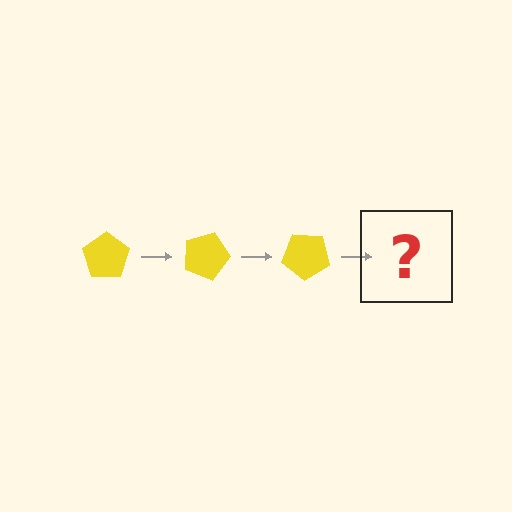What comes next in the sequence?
The next element should be a yellow pentagon rotated 60 degrees.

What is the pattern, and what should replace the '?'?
The pattern is that the pentagon rotates 20 degrees each step. The '?' should be a yellow pentagon rotated 60 degrees.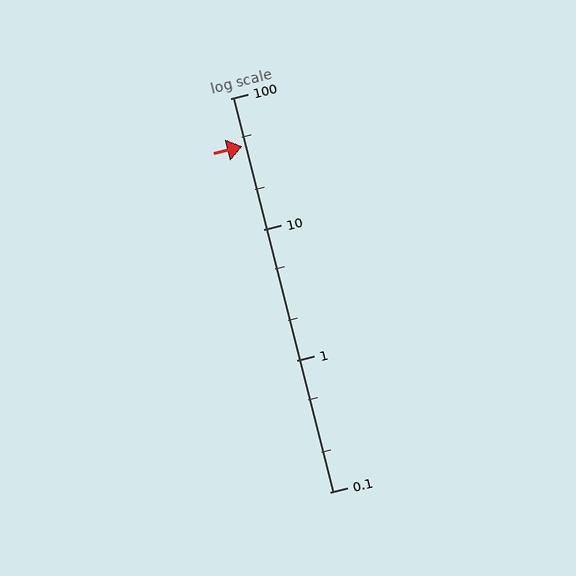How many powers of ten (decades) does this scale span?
The scale spans 3 decades, from 0.1 to 100.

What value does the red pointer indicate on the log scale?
The pointer indicates approximately 43.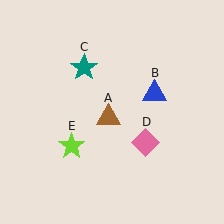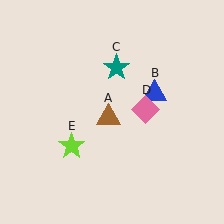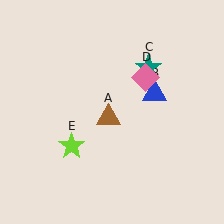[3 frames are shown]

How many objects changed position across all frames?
2 objects changed position: teal star (object C), pink diamond (object D).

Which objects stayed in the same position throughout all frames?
Brown triangle (object A) and blue triangle (object B) and lime star (object E) remained stationary.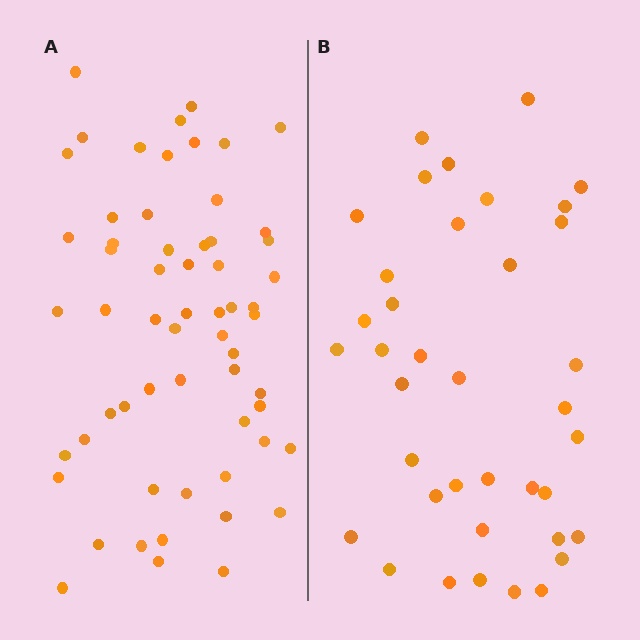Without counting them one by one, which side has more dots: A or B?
Region A (the left region) has more dots.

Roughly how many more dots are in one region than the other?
Region A has approximately 20 more dots than region B.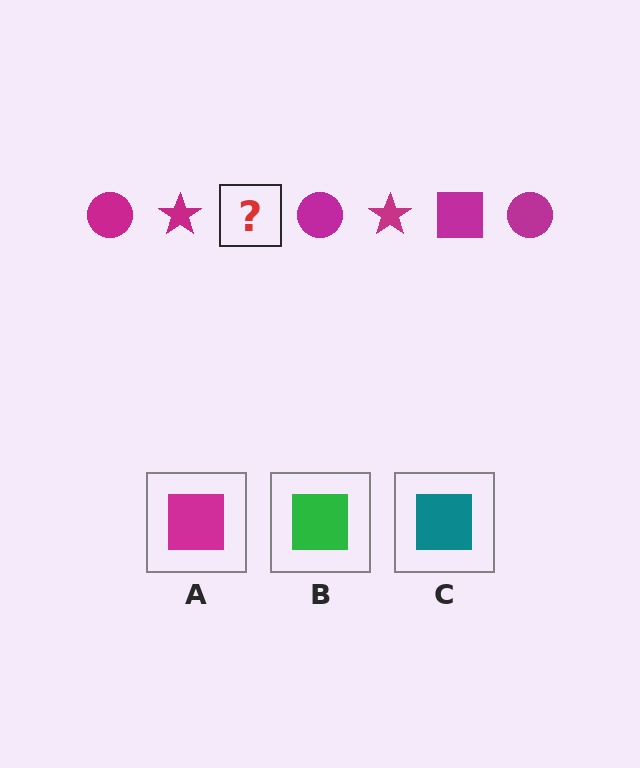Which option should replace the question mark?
Option A.